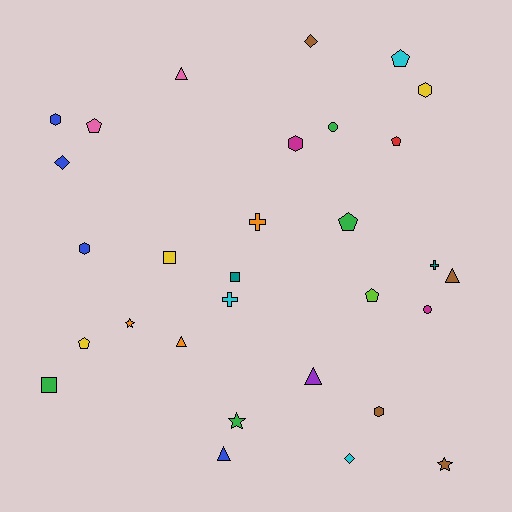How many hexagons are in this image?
There are 5 hexagons.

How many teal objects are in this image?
There are 2 teal objects.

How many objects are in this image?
There are 30 objects.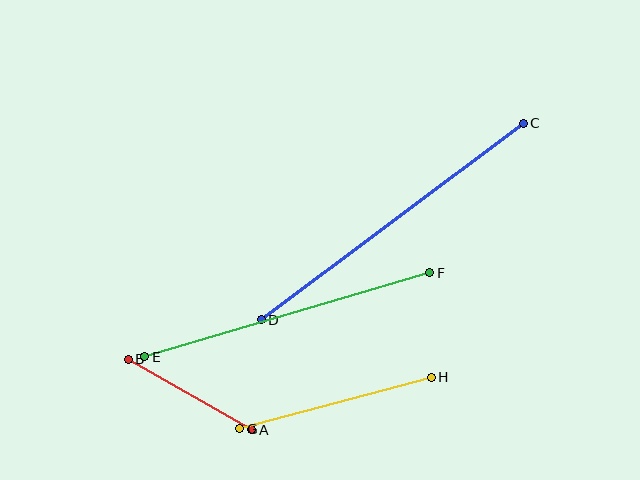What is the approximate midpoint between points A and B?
The midpoint is at approximately (190, 395) pixels.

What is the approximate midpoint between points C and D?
The midpoint is at approximately (392, 222) pixels.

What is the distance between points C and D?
The distance is approximately 328 pixels.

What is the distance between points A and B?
The distance is approximately 142 pixels.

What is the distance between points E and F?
The distance is approximately 297 pixels.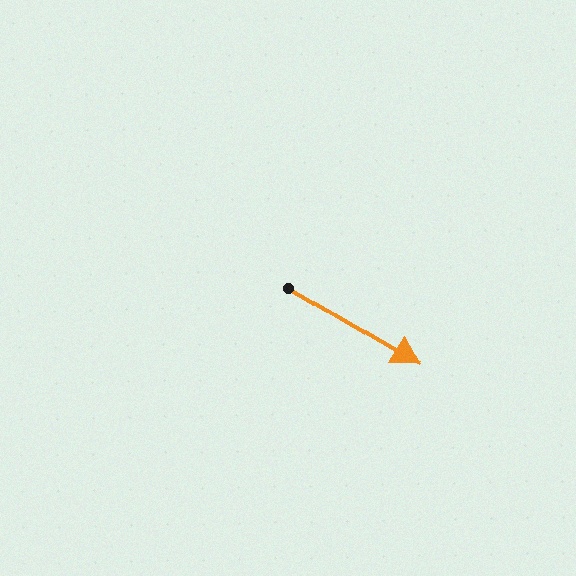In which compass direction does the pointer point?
Southeast.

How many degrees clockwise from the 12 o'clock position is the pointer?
Approximately 121 degrees.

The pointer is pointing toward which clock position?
Roughly 4 o'clock.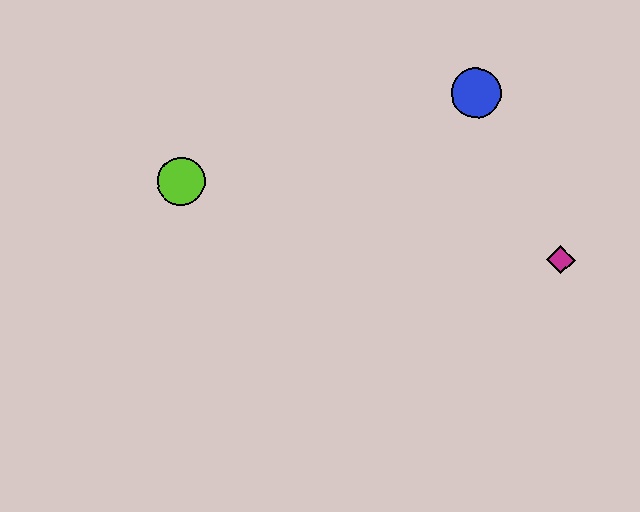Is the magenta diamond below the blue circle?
Yes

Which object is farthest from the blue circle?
The lime circle is farthest from the blue circle.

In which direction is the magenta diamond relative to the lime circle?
The magenta diamond is to the right of the lime circle.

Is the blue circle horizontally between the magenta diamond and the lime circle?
Yes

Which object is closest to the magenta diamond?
The blue circle is closest to the magenta diamond.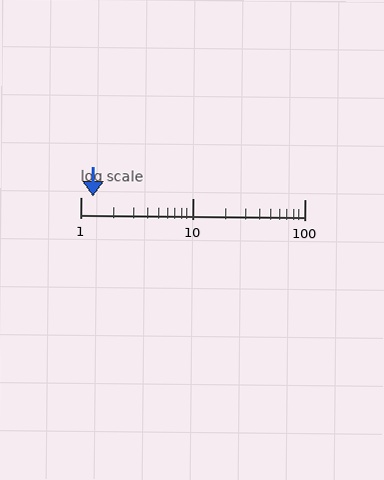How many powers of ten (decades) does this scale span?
The scale spans 2 decades, from 1 to 100.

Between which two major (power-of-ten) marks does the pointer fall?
The pointer is between 1 and 10.